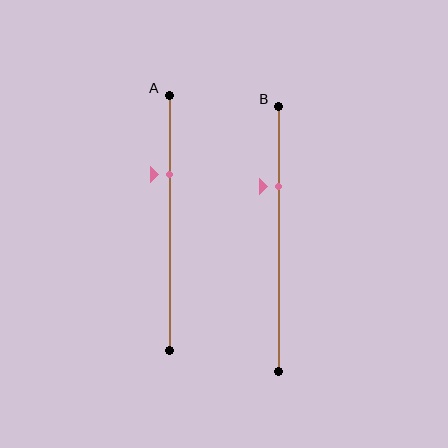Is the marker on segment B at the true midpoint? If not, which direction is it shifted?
No, the marker on segment B is shifted upward by about 20% of the segment length.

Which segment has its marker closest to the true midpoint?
Segment A has its marker closest to the true midpoint.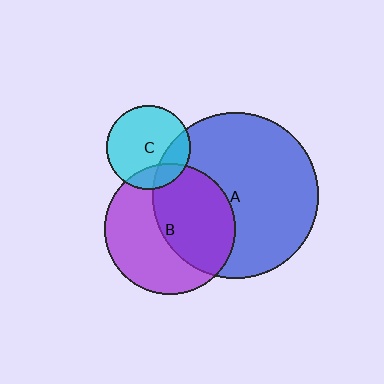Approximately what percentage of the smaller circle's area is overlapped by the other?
Approximately 20%.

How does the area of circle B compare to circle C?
Approximately 2.4 times.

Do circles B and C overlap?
Yes.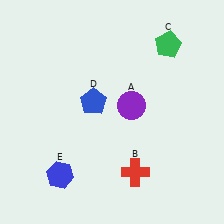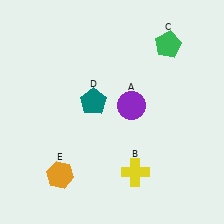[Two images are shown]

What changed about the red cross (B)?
In Image 1, B is red. In Image 2, it changed to yellow.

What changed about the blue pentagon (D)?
In Image 1, D is blue. In Image 2, it changed to teal.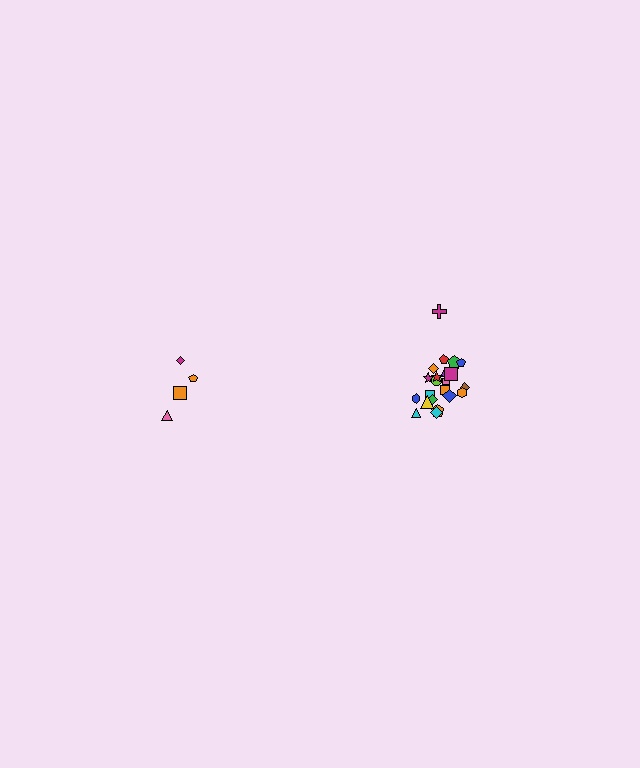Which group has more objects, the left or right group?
The right group.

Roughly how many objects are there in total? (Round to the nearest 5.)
Roughly 25 objects in total.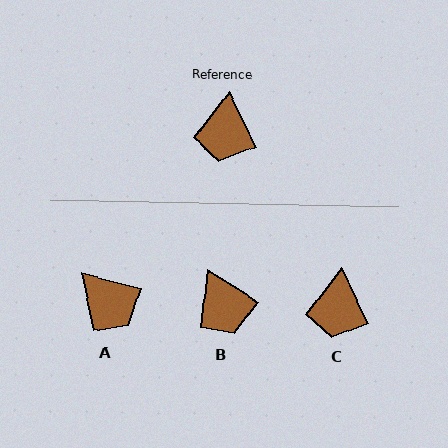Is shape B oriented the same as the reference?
No, it is off by about 31 degrees.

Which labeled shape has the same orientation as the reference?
C.